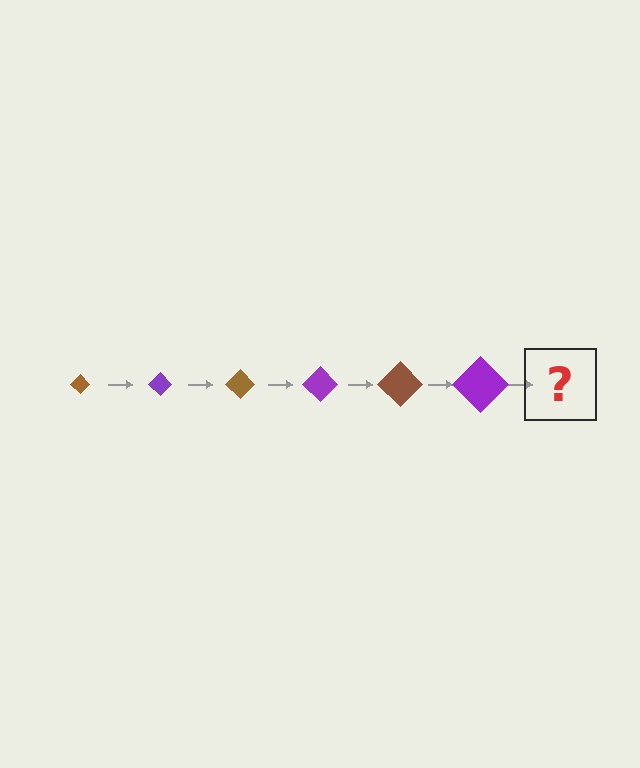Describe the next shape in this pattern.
It should be a brown diamond, larger than the previous one.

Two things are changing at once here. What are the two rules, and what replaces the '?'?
The two rules are that the diamond grows larger each step and the color cycles through brown and purple. The '?' should be a brown diamond, larger than the previous one.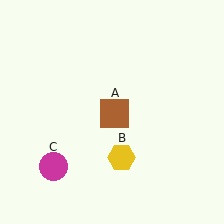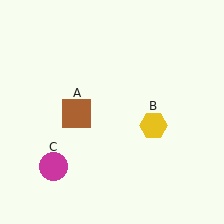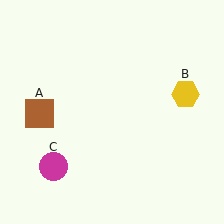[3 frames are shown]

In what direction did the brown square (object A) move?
The brown square (object A) moved left.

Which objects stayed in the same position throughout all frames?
Magenta circle (object C) remained stationary.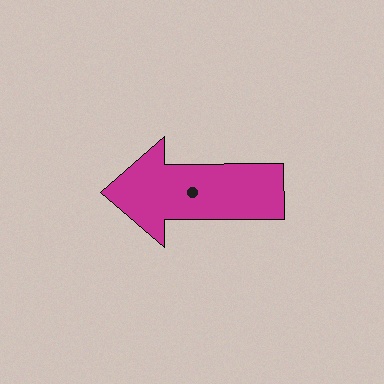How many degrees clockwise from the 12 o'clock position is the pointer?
Approximately 270 degrees.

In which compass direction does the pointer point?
West.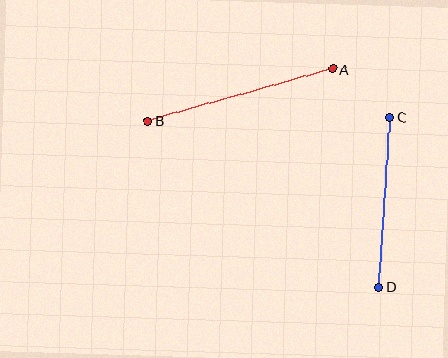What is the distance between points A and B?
The distance is approximately 192 pixels.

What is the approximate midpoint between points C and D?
The midpoint is at approximately (384, 202) pixels.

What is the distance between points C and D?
The distance is approximately 170 pixels.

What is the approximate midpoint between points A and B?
The midpoint is at approximately (240, 95) pixels.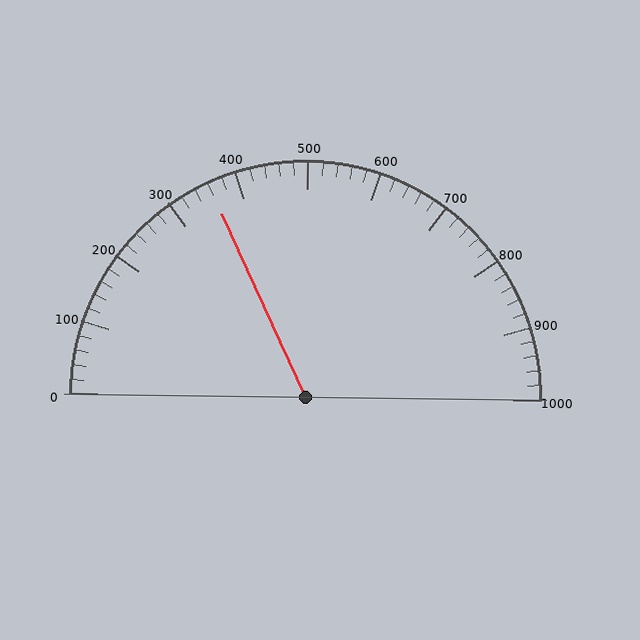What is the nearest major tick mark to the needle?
The nearest major tick mark is 400.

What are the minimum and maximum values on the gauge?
The gauge ranges from 0 to 1000.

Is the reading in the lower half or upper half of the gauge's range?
The reading is in the lower half of the range (0 to 1000).